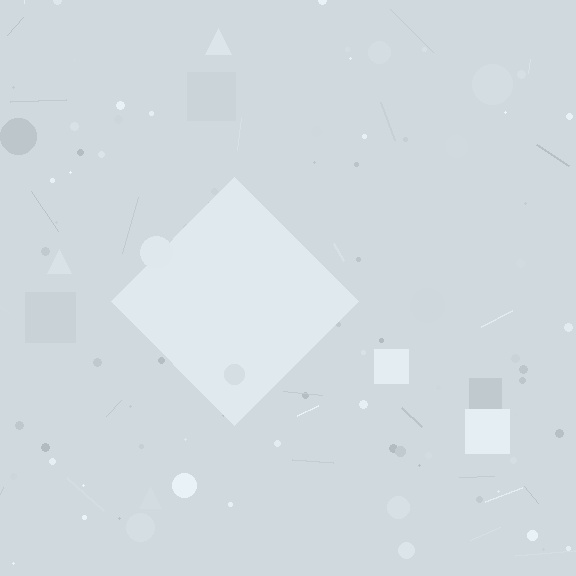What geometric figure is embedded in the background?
A diamond is embedded in the background.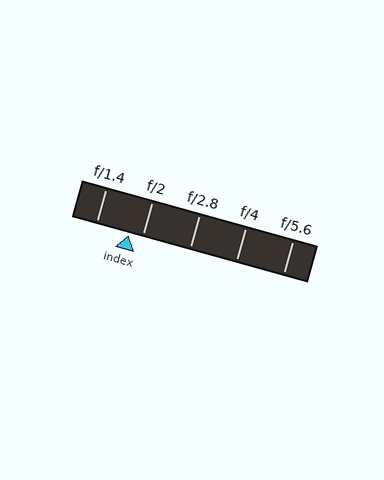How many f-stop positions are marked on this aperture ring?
There are 5 f-stop positions marked.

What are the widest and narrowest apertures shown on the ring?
The widest aperture shown is f/1.4 and the narrowest is f/5.6.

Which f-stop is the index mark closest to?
The index mark is closest to f/2.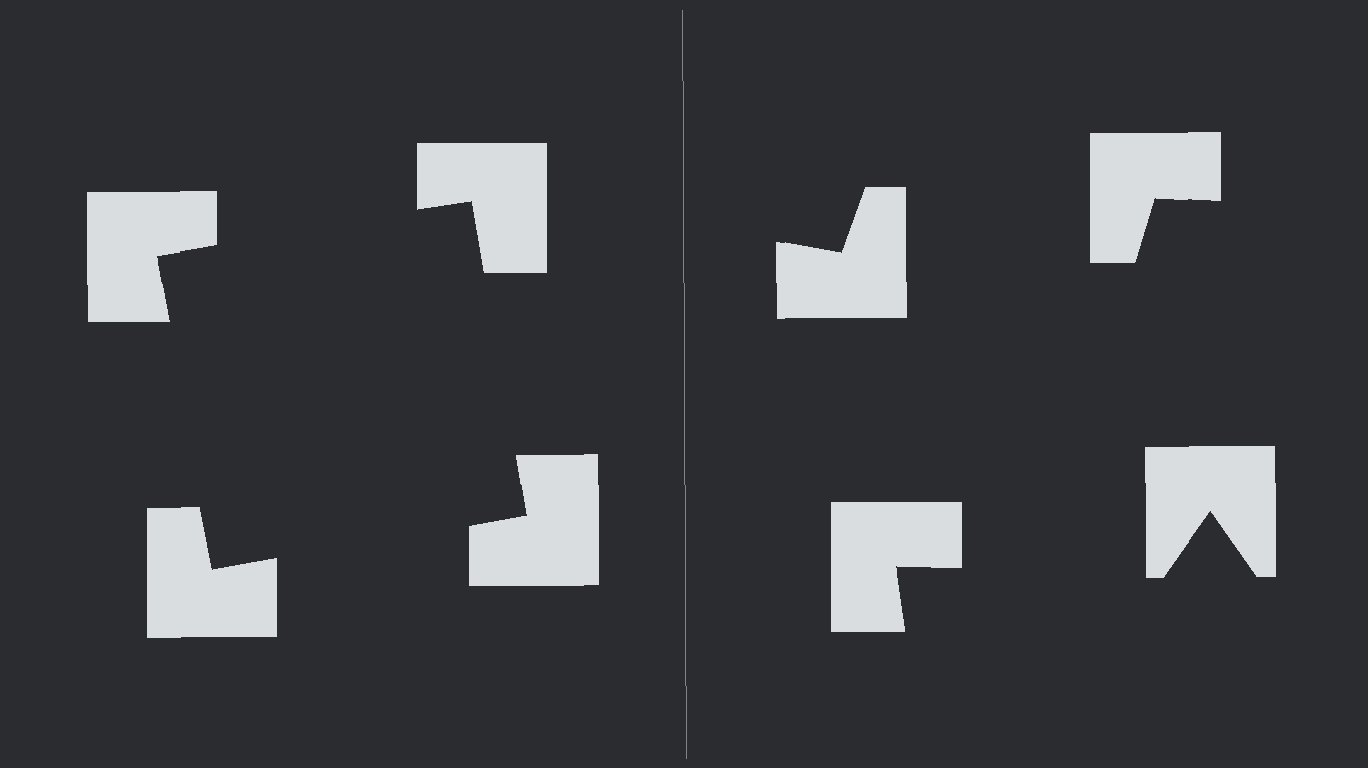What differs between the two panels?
The notched squares are positioned identically on both sides; only the wedge orientations differ. On the left they align to a square; on the right they are misaligned.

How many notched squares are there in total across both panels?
8 — 4 on each side.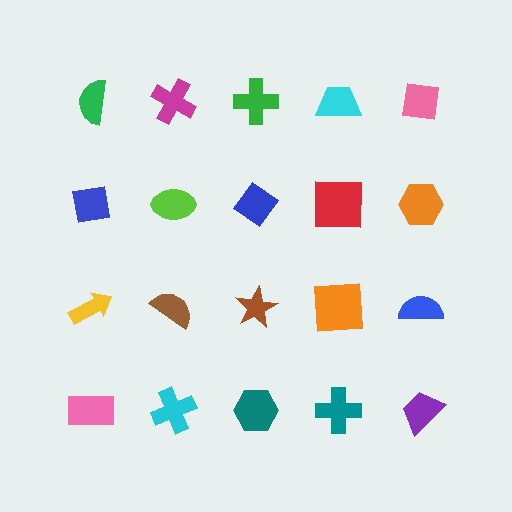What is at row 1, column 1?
A green semicircle.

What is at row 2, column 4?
A red square.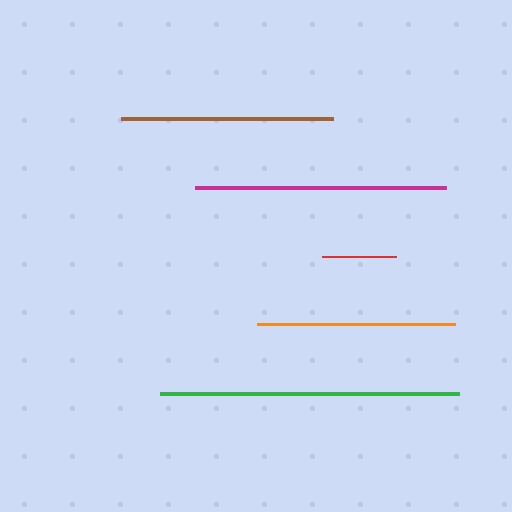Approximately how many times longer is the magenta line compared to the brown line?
The magenta line is approximately 1.2 times the length of the brown line.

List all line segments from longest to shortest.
From longest to shortest: green, magenta, brown, orange, red.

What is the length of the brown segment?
The brown segment is approximately 212 pixels long.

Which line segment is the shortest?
The red line is the shortest at approximately 74 pixels.